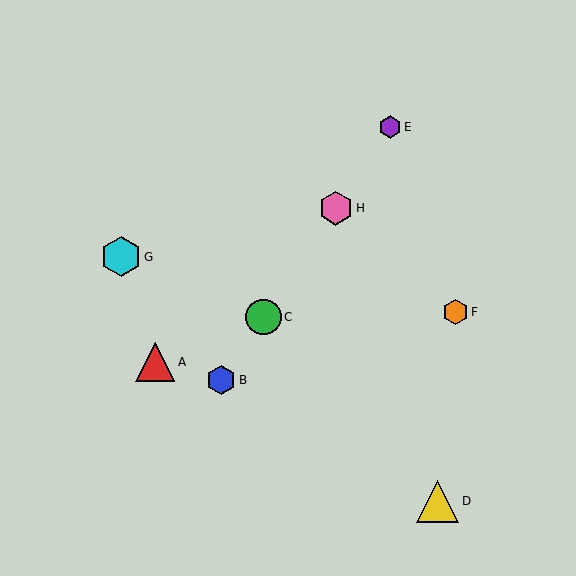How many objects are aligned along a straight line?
4 objects (B, C, E, H) are aligned along a straight line.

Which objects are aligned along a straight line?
Objects B, C, E, H are aligned along a straight line.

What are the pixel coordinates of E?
Object E is at (390, 127).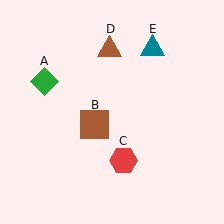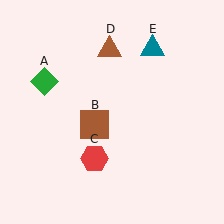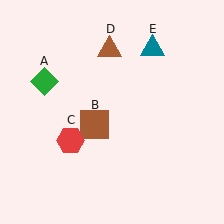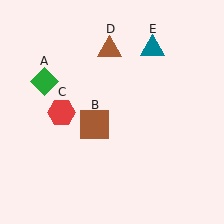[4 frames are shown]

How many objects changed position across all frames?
1 object changed position: red hexagon (object C).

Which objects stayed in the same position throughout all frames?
Green diamond (object A) and brown square (object B) and brown triangle (object D) and teal triangle (object E) remained stationary.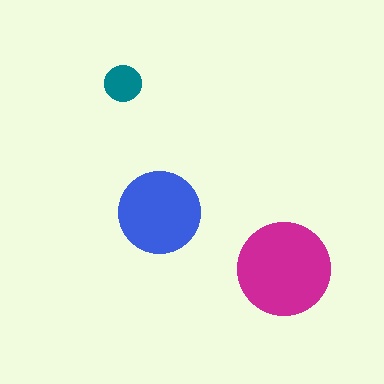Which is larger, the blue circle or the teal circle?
The blue one.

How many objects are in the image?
There are 3 objects in the image.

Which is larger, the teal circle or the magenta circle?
The magenta one.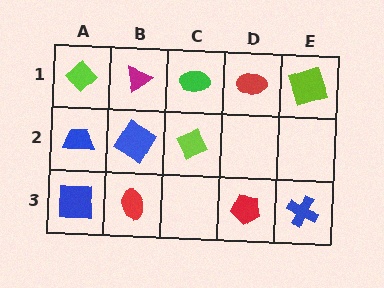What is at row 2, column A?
A blue trapezoid.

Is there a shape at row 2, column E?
No, that cell is empty.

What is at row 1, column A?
A lime diamond.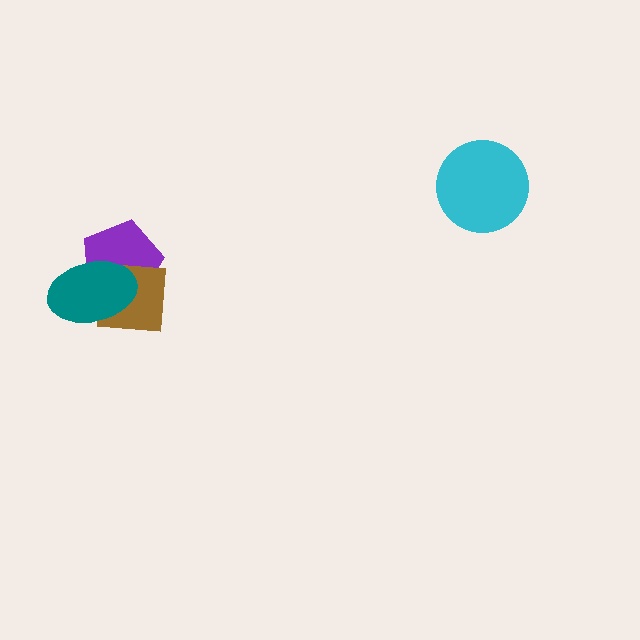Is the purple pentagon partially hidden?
Yes, it is partially covered by another shape.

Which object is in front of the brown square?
The teal ellipse is in front of the brown square.